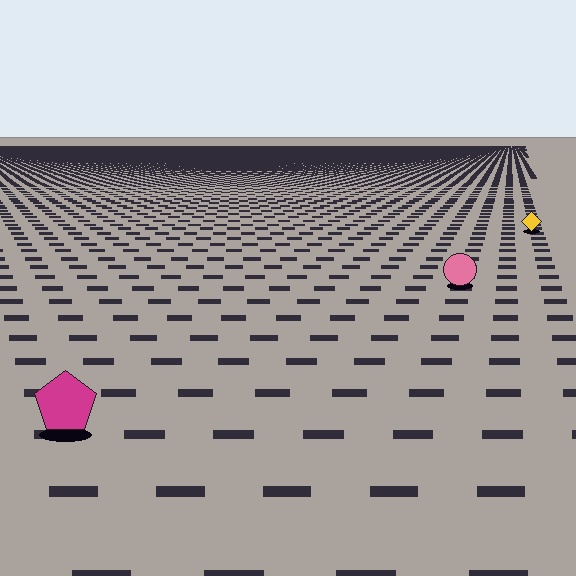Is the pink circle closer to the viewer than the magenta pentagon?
No. The magenta pentagon is closer — you can tell from the texture gradient: the ground texture is coarser near it.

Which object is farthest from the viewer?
The yellow diamond is farthest from the viewer. It appears smaller and the ground texture around it is denser.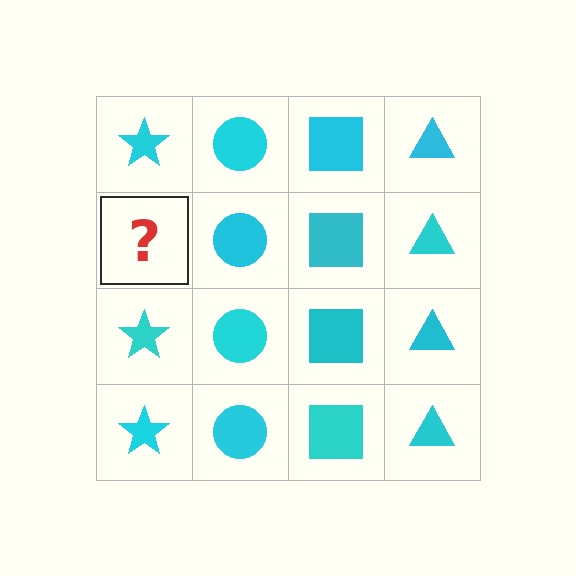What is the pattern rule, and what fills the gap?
The rule is that each column has a consistent shape. The gap should be filled with a cyan star.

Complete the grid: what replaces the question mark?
The question mark should be replaced with a cyan star.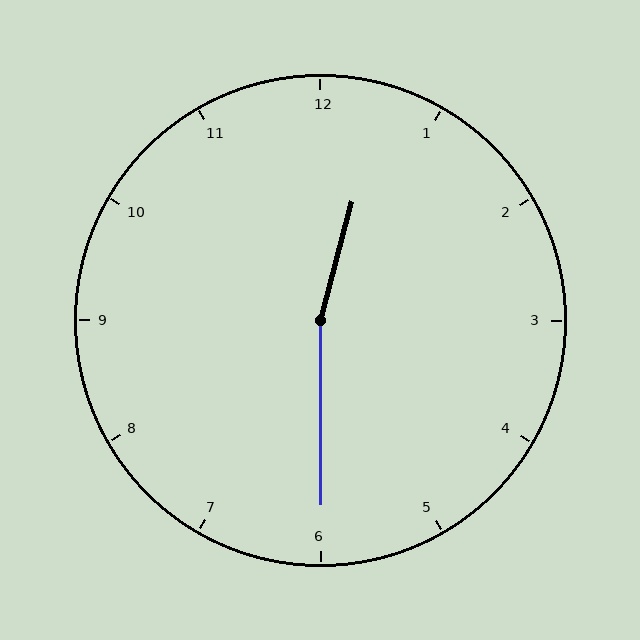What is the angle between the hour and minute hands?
Approximately 165 degrees.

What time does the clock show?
12:30.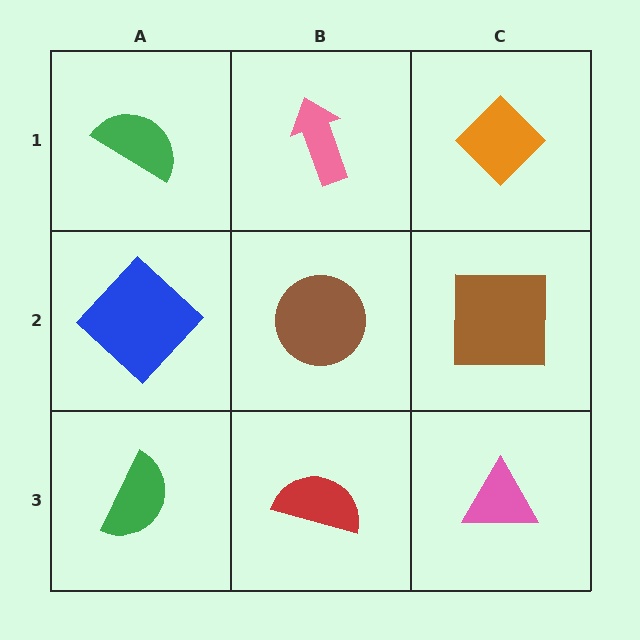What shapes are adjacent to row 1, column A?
A blue diamond (row 2, column A), a pink arrow (row 1, column B).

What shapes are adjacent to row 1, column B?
A brown circle (row 2, column B), a green semicircle (row 1, column A), an orange diamond (row 1, column C).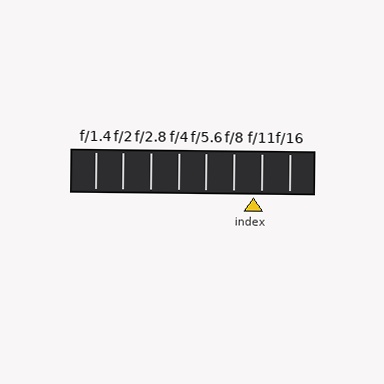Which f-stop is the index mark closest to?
The index mark is closest to f/11.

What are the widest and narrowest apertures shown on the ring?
The widest aperture shown is f/1.4 and the narrowest is f/16.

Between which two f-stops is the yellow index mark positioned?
The index mark is between f/8 and f/11.